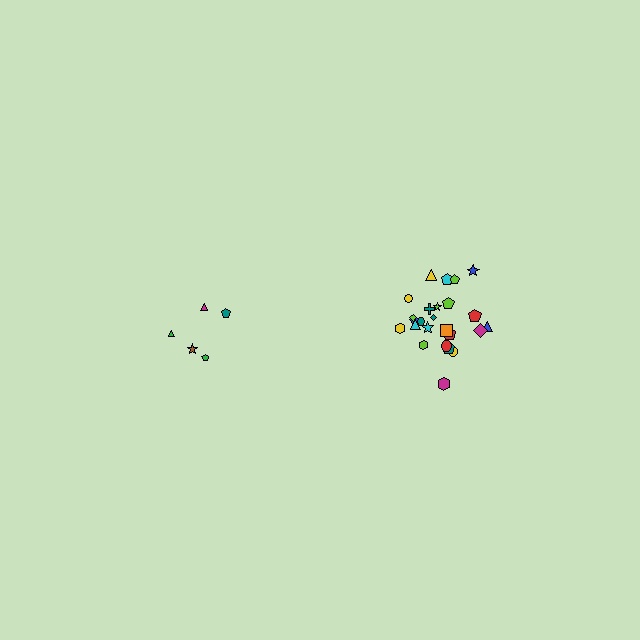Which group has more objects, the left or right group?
The right group.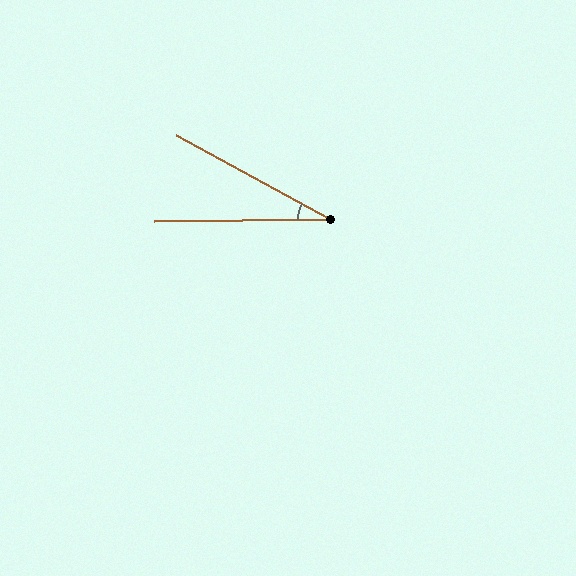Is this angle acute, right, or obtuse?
It is acute.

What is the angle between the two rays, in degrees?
Approximately 29 degrees.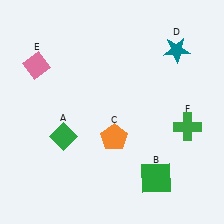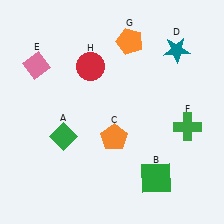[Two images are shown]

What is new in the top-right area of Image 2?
An orange pentagon (G) was added in the top-right area of Image 2.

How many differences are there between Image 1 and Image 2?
There are 2 differences between the two images.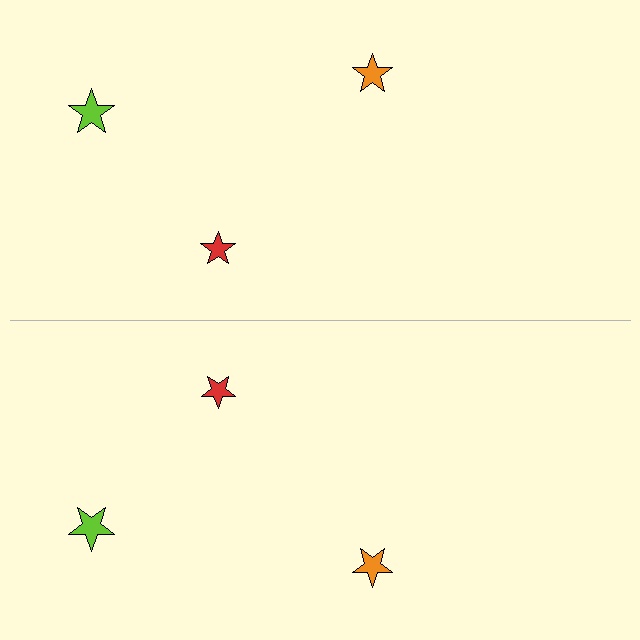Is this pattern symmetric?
Yes, this pattern has bilateral (reflection) symmetry.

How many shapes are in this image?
There are 6 shapes in this image.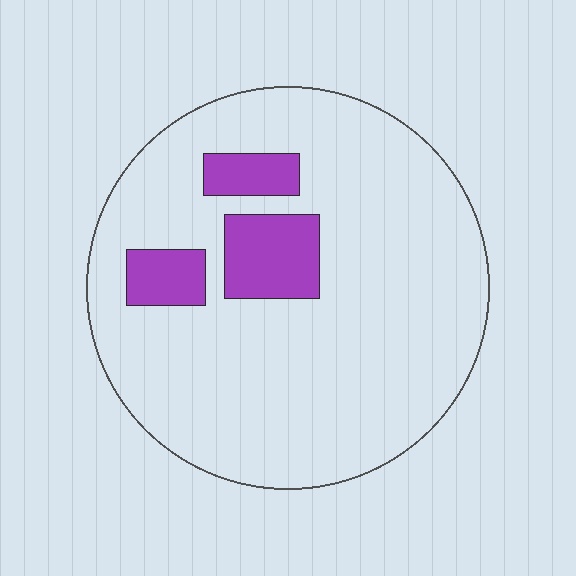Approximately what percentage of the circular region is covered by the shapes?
Approximately 15%.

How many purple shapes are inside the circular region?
3.